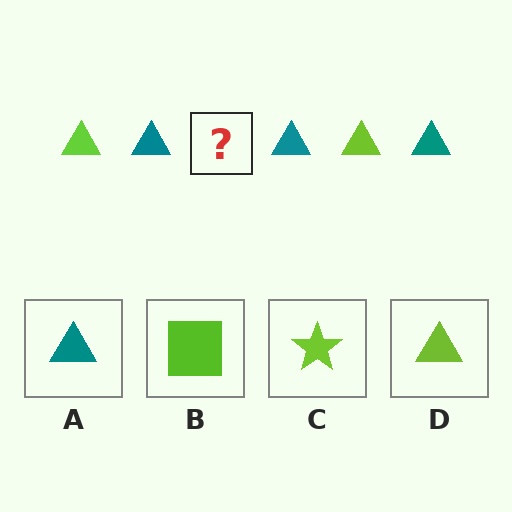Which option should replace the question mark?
Option D.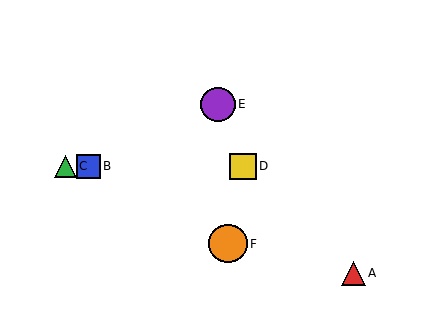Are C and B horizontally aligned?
Yes, both are at y≈166.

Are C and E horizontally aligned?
No, C is at y≈166 and E is at y≈104.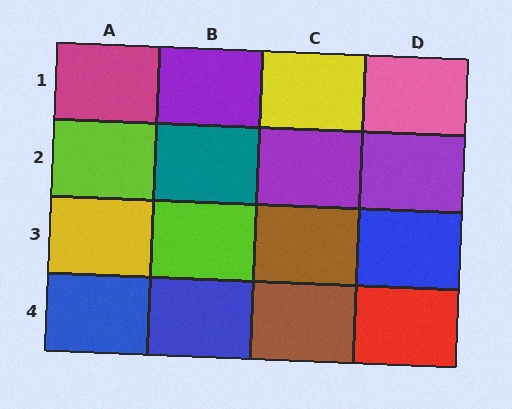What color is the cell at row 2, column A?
Lime.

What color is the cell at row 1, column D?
Pink.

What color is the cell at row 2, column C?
Purple.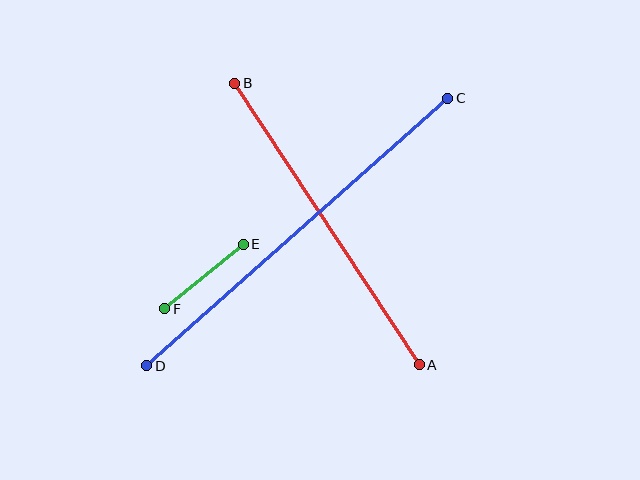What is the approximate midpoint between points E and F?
The midpoint is at approximately (204, 277) pixels.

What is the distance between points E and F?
The distance is approximately 101 pixels.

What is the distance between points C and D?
The distance is approximately 403 pixels.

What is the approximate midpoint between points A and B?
The midpoint is at approximately (327, 224) pixels.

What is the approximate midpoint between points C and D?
The midpoint is at approximately (297, 232) pixels.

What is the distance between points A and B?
The distance is approximately 336 pixels.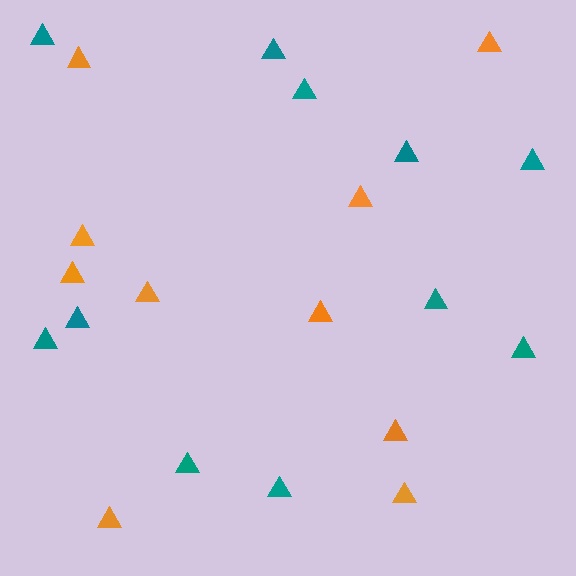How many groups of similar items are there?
There are 2 groups: one group of orange triangles (10) and one group of teal triangles (11).